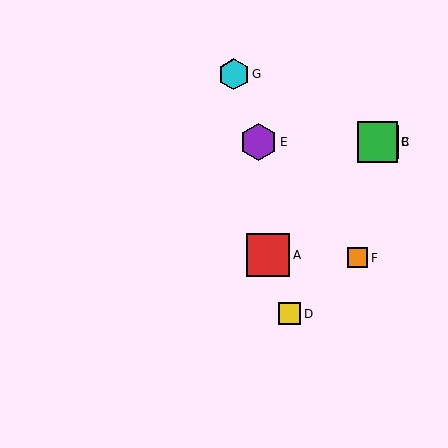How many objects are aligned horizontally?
3 objects (B, C, E) are aligned horizontally.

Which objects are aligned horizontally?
Objects B, C, E are aligned horizontally.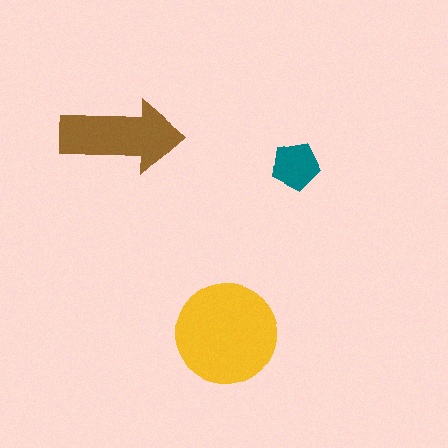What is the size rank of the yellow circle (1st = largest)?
1st.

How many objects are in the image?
There are 3 objects in the image.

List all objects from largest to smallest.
The yellow circle, the brown arrow, the teal pentagon.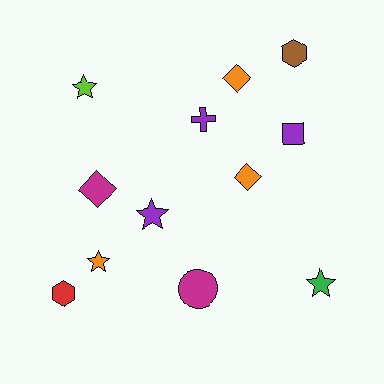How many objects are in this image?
There are 12 objects.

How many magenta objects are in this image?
There are 2 magenta objects.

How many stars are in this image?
There are 4 stars.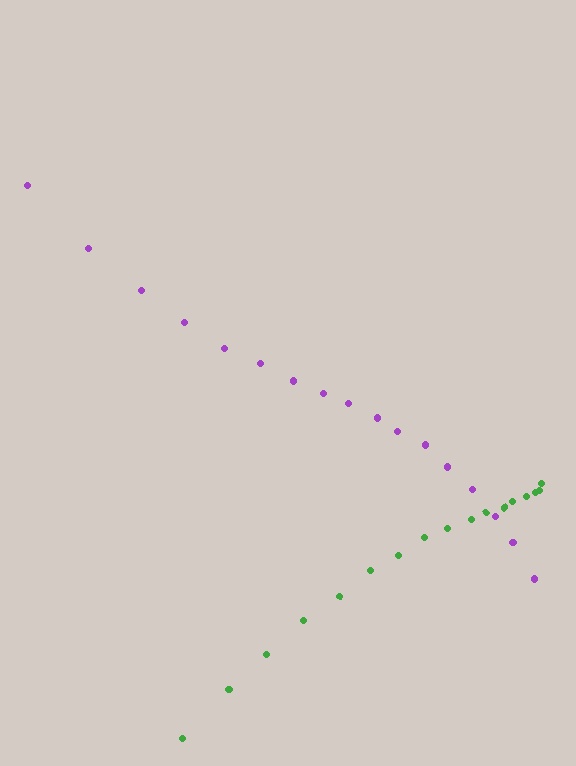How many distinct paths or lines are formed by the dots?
There are 2 distinct paths.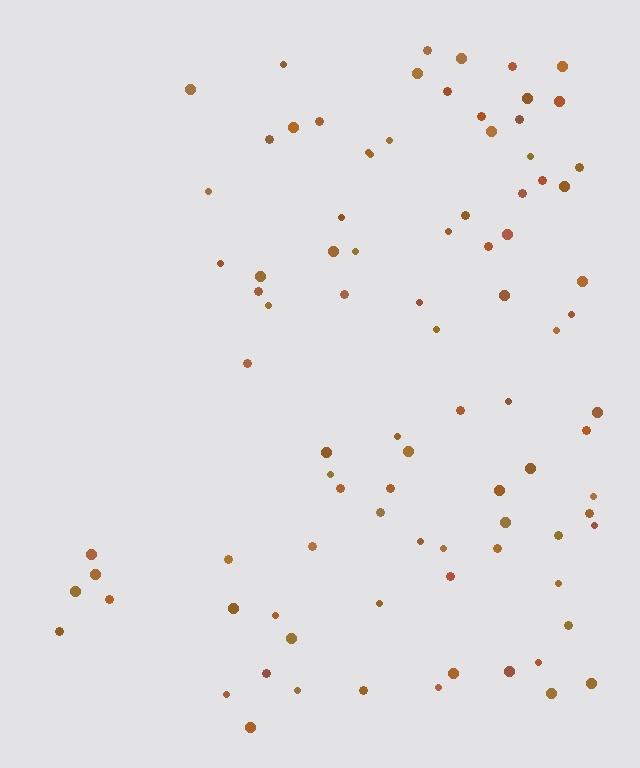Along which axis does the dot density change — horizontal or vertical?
Horizontal.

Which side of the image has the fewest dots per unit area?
The left.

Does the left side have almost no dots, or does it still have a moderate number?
Still a moderate number, just noticeably fewer than the right.